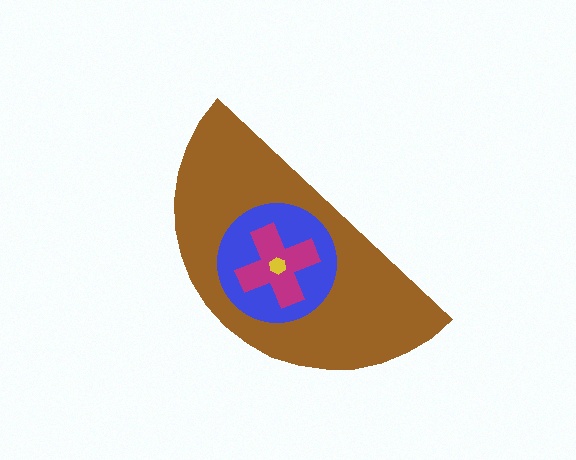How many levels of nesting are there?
4.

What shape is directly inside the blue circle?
The magenta cross.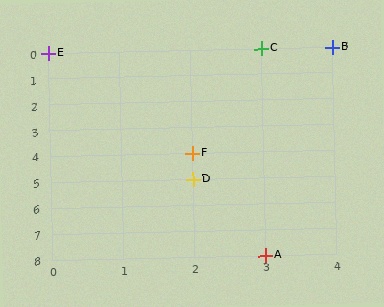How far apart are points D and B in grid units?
Points D and B are 2 columns and 5 rows apart (about 5.4 grid units diagonally).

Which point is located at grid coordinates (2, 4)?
Point F is at (2, 4).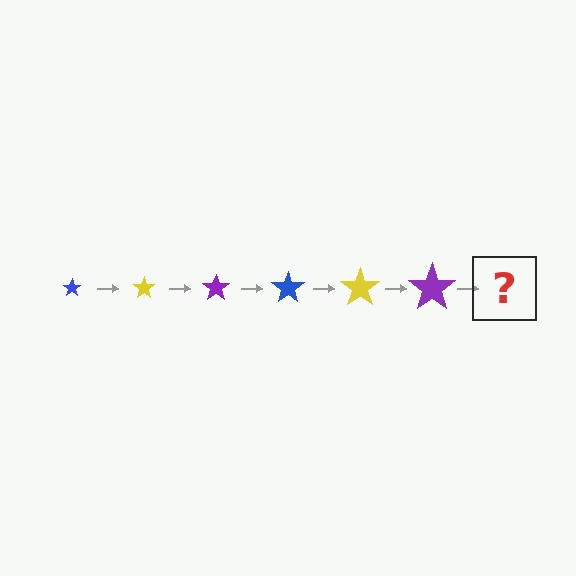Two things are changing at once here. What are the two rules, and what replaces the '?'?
The two rules are that the star grows larger each step and the color cycles through blue, yellow, and purple. The '?' should be a blue star, larger than the previous one.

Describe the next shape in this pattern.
It should be a blue star, larger than the previous one.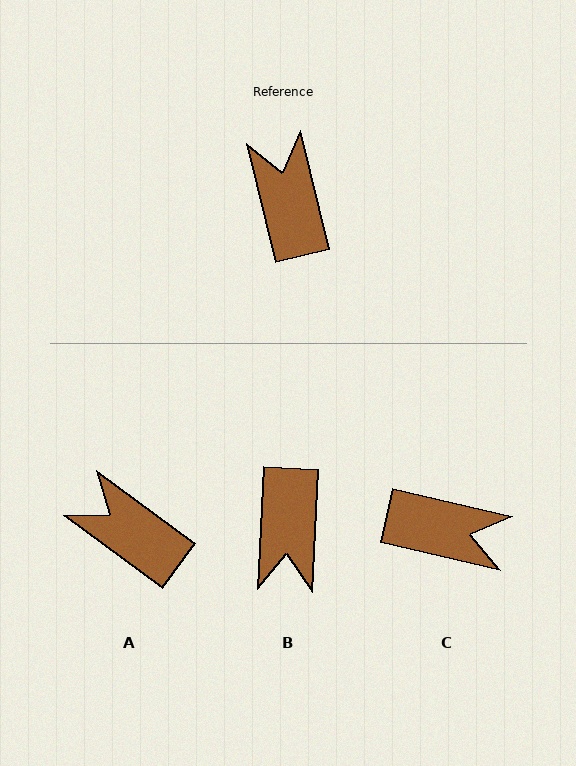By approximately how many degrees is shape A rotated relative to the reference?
Approximately 40 degrees counter-clockwise.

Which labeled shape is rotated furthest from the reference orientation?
B, about 163 degrees away.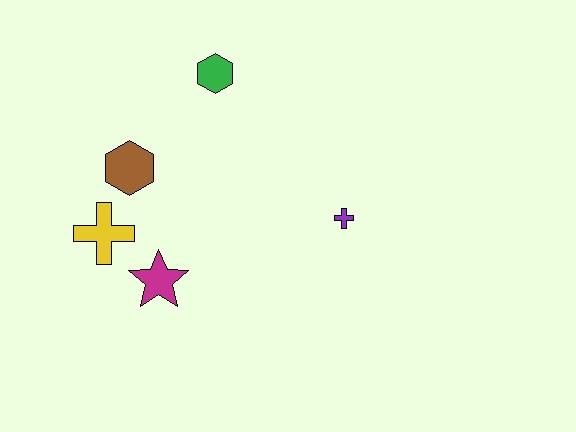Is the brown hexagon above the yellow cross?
Yes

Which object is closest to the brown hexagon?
The yellow cross is closest to the brown hexagon.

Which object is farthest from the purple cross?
The yellow cross is farthest from the purple cross.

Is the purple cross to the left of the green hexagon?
No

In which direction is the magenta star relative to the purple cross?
The magenta star is to the left of the purple cross.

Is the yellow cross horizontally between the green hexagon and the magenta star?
No